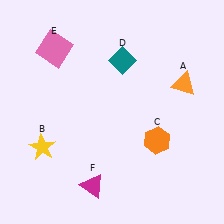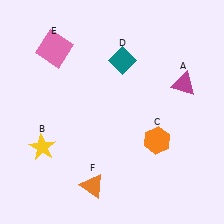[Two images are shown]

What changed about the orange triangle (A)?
In Image 1, A is orange. In Image 2, it changed to magenta.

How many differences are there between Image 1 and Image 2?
There are 2 differences between the two images.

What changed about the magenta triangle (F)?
In Image 1, F is magenta. In Image 2, it changed to orange.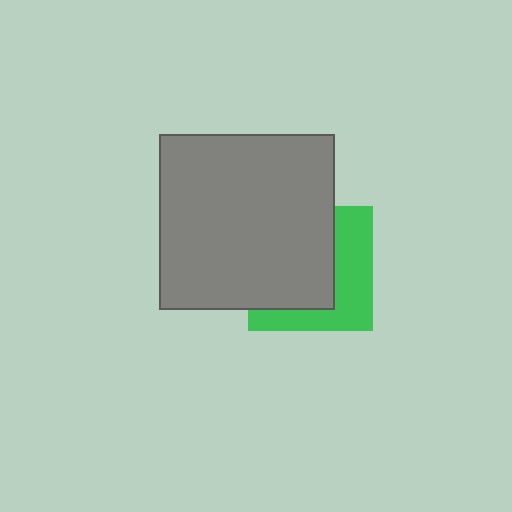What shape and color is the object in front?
The object in front is a gray square.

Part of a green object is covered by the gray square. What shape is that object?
It is a square.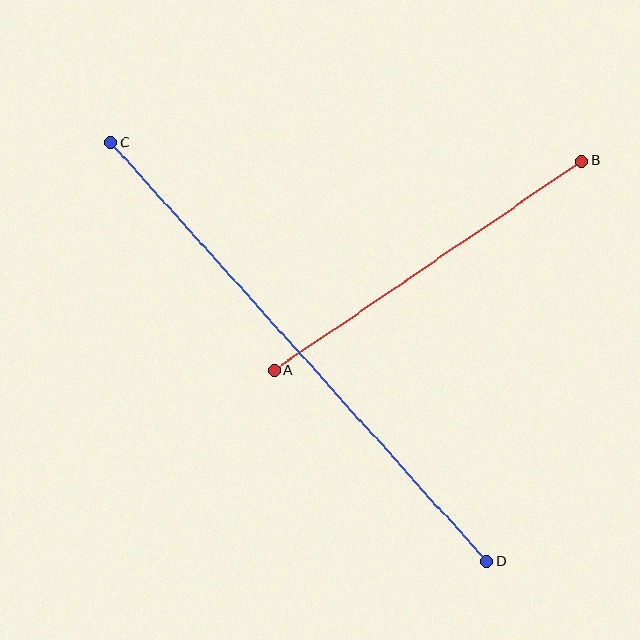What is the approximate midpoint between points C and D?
The midpoint is at approximately (299, 352) pixels.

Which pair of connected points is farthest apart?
Points C and D are farthest apart.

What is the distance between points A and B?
The distance is approximately 373 pixels.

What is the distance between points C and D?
The distance is approximately 563 pixels.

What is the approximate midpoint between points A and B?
The midpoint is at approximately (428, 266) pixels.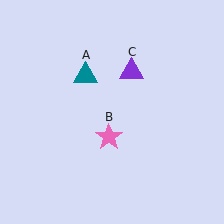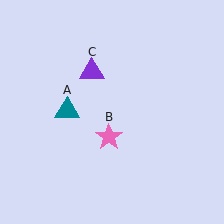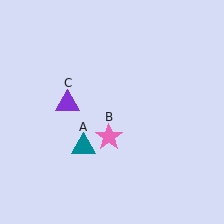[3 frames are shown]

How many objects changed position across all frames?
2 objects changed position: teal triangle (object A), purple triangle (object C).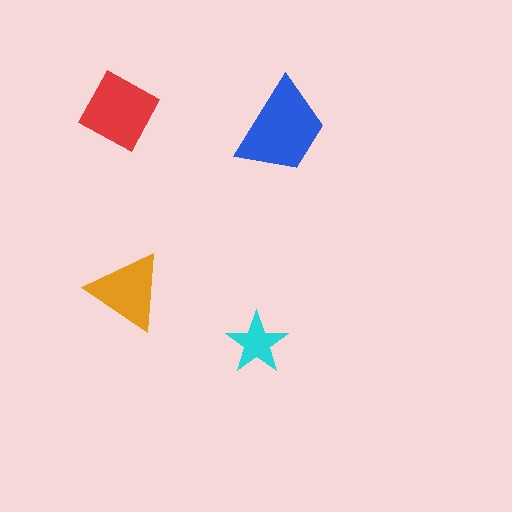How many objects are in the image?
There are 4 objects in the image.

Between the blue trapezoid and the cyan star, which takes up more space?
The blue trapezoid.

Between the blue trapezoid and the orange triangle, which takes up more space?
The blue trapezoid.